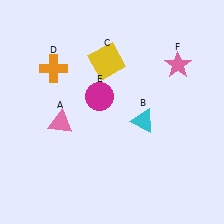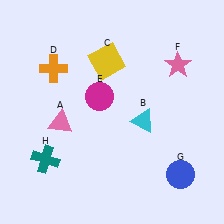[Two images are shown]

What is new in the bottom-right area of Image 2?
A blue circle (G) was added in the bottom-right area of Image 2.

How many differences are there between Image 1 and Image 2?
There are 2 differences between the two images.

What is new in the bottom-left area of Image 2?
A teal cross (H) was added in the bottom-left area of Image 2.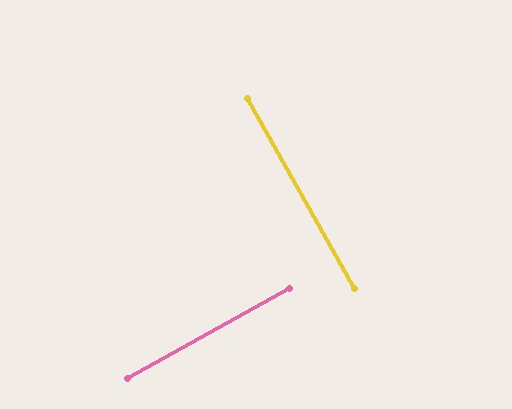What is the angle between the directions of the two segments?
Approximately 90 degrees.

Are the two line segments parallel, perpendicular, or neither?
Perpendicular — they meet at approximately 90°.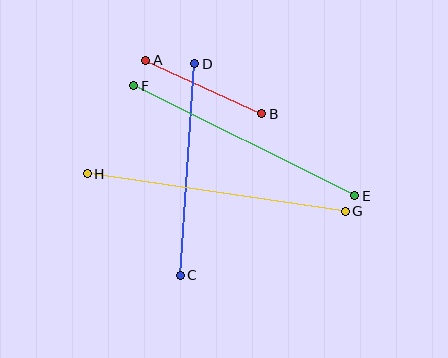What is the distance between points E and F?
The distance is approximately 247 pixels.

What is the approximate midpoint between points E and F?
The midpoint is at approximately (244, 141) pixels.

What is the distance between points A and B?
The distance is approximately 128 pixels.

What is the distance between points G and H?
The distance is approximately 261 pixels.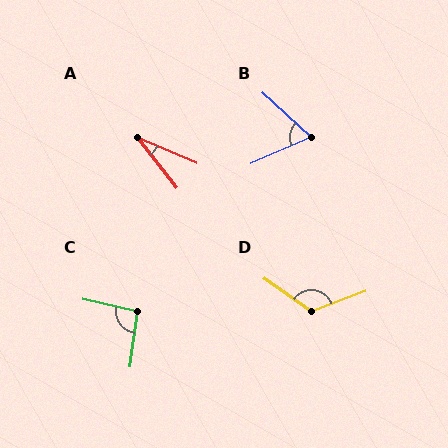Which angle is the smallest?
A, at approximately 28 degrees.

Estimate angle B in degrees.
Approximately 66 degrees.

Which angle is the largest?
D, at approximately 124 degrees.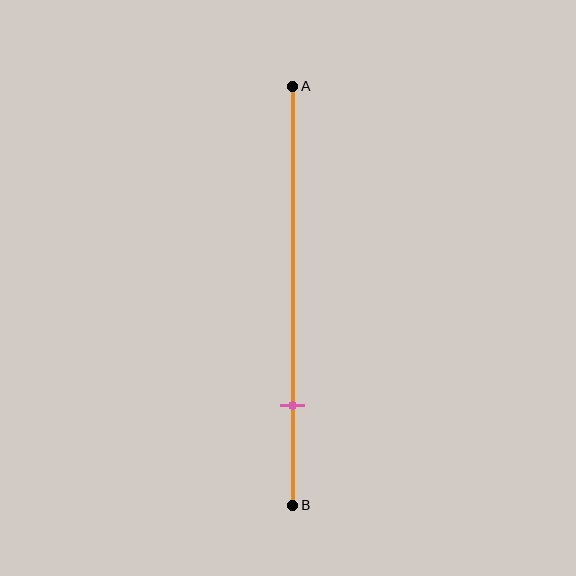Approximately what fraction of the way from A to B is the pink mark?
The pink mark is approximately 75% of the way from A to B.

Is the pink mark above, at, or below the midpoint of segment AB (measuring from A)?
The pink mark is below the midpoint of segment AB.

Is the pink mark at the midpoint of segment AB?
No, the mark is at about 75% from A, not at the 50% midpoint.